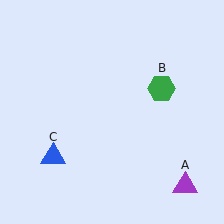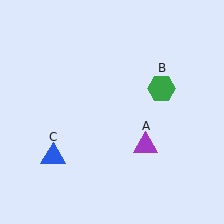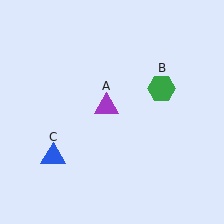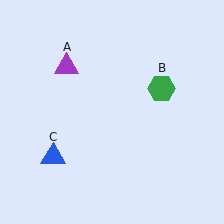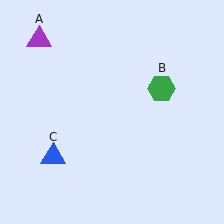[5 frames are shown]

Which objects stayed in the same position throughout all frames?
Green hexagon (object B) and blue triangle (object C) remained stationary.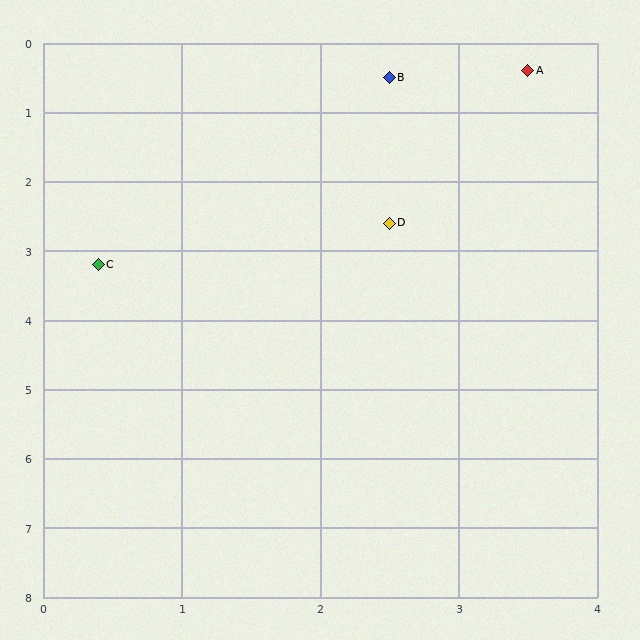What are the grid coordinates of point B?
Point B is at approximately (2.5, 0.5).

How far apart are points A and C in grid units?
Points A and C are about 4.2 grid units apart.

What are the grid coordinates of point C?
Point C is at approximately (0.4, 3.2).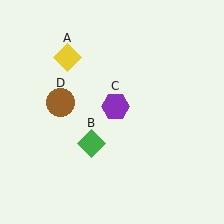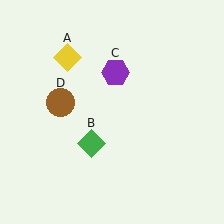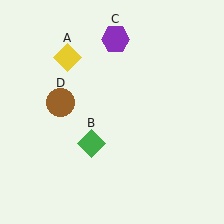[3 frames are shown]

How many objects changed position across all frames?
1 object changed position: purple hexagon (object C).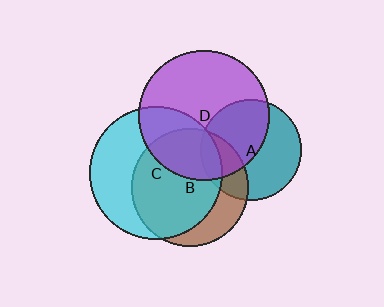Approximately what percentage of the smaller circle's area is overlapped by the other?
Approximately 10%.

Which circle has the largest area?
Circle C (cyan).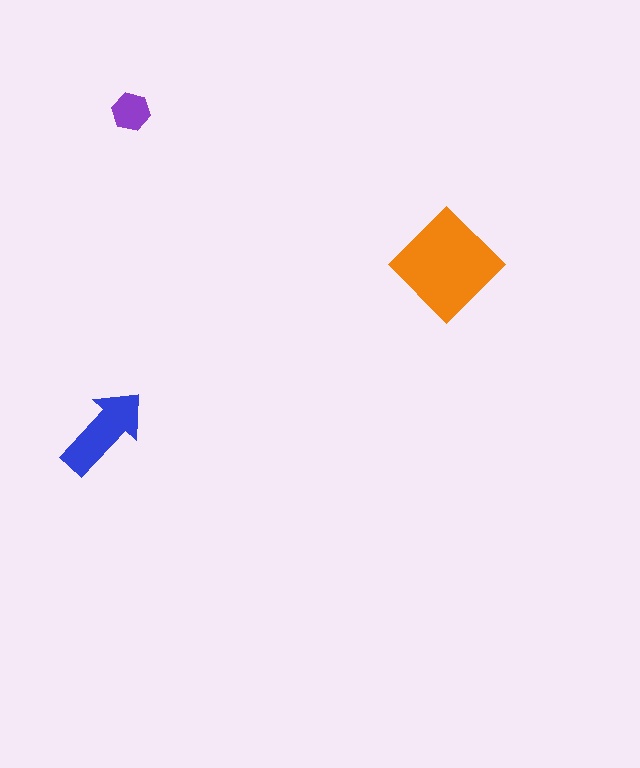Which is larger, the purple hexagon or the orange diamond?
The orange diamond.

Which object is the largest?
The orange diamond.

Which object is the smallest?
The purple hexagon.